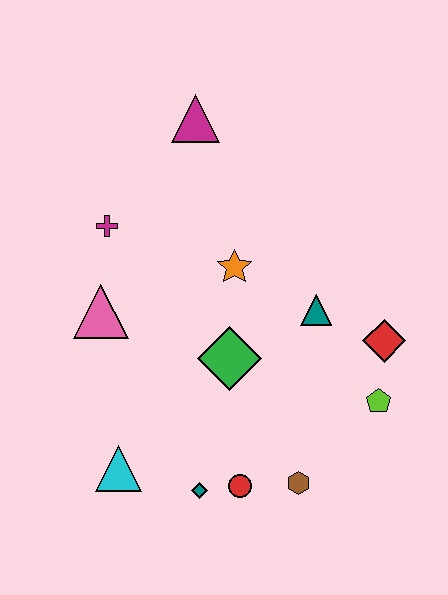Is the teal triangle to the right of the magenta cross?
Yes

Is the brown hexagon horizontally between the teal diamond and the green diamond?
No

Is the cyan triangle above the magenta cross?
No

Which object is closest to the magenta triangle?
The magenta cross is closest to the magenta triangle.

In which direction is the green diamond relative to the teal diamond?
The green diamond is above the teal diamond.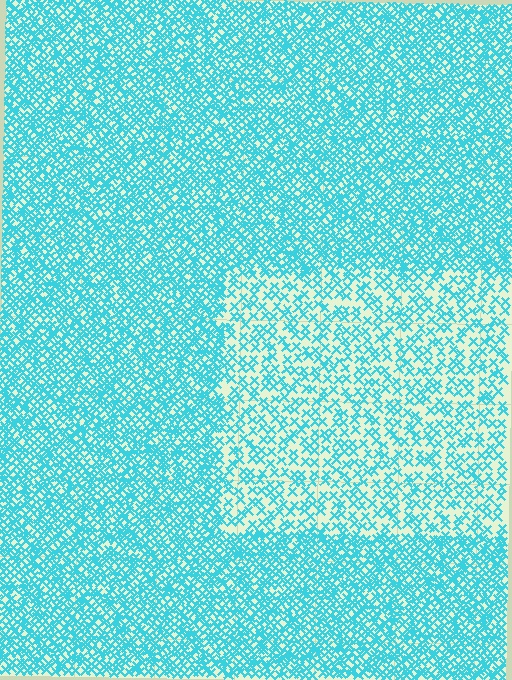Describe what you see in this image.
The image contains small cyan elements arranged at two different densities. A rectangle-shaped region is visible where the elements are less densely packed than the surrounding area.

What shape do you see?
I see a rectangle.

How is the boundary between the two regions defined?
The boundary is defined by a change in element density (approximately 2.1x ratio). All elements are the same color, size, and shape.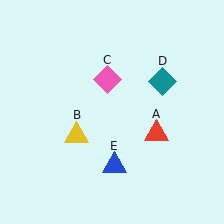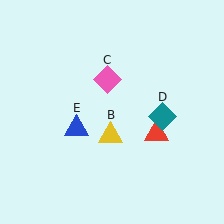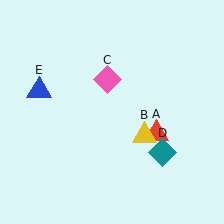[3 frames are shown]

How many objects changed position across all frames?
3 objects changed position: yellow triangle (object B), teal diamond (object D), blue triangle (object E).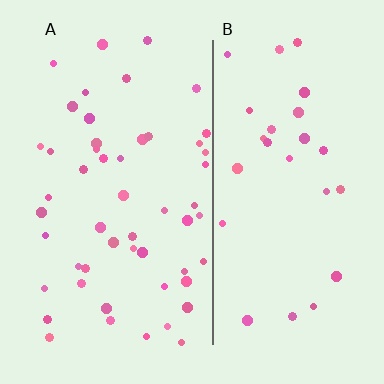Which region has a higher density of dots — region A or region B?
A (the left).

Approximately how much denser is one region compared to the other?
Approximately 1.9× — region A over region B.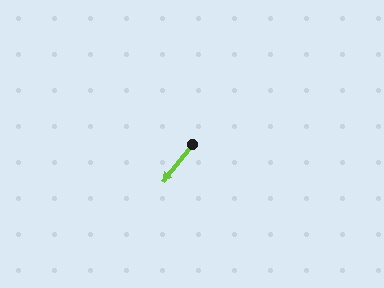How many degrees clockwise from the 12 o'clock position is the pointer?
Approximately 218 degrees.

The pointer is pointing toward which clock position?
Roughly 7 o'clock.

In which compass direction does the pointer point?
Southwest.